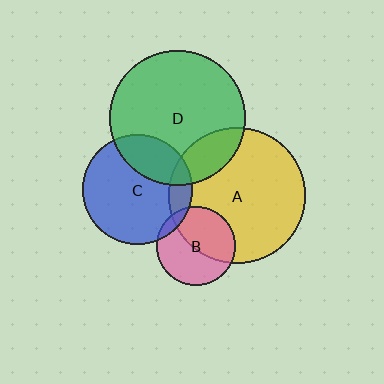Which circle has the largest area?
Circle A (yellow).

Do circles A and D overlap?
Yes.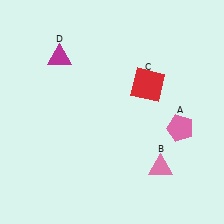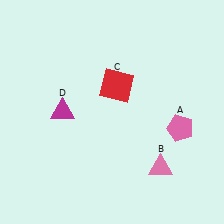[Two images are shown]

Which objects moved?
The objects that moved are: the red square (C), the magenta triangle (D).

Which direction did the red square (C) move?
The red square (C) moved left.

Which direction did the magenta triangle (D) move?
The magenta triangle (D) moved down.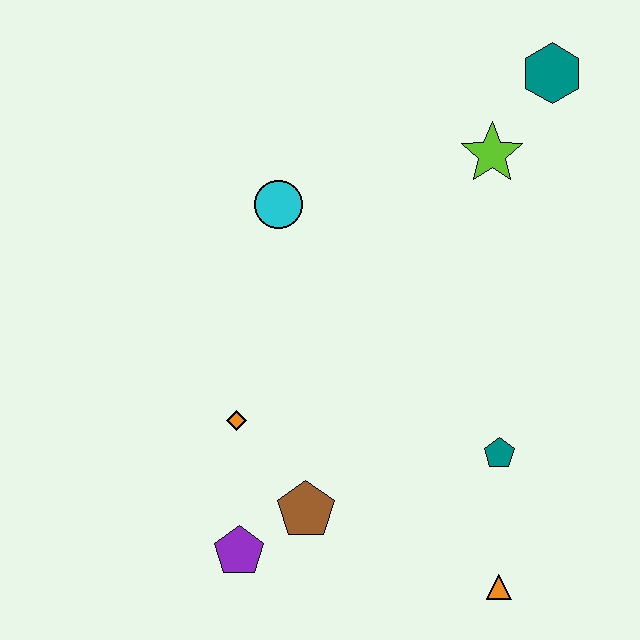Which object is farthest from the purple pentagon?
The teal hexagon is farthest from the purple pentagon.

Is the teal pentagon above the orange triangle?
Yes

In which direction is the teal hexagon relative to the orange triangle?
The teal hexagon is above the orange triangle.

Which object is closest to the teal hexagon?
The lime star is closest to the teal hexagon.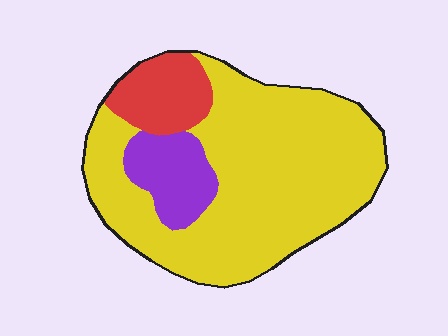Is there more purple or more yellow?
Yellow.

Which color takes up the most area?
Yellow, at roughly 75%.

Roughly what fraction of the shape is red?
Red takes up about one eighth (1/8) of the shape.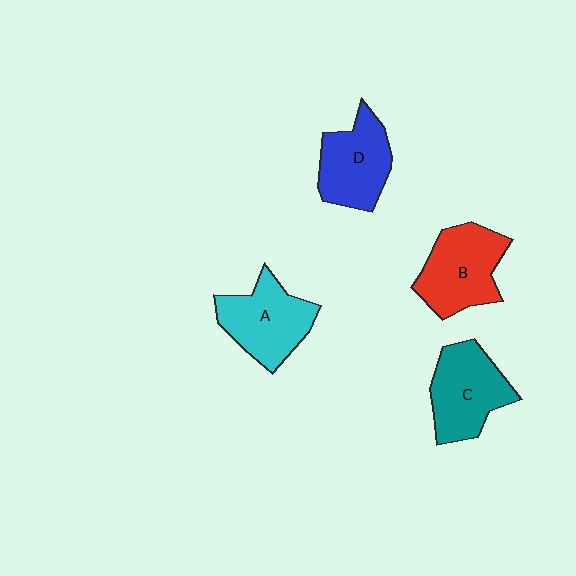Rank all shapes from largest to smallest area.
From largest to smallest: B (red), C (teal), A (cyan), D (blue).